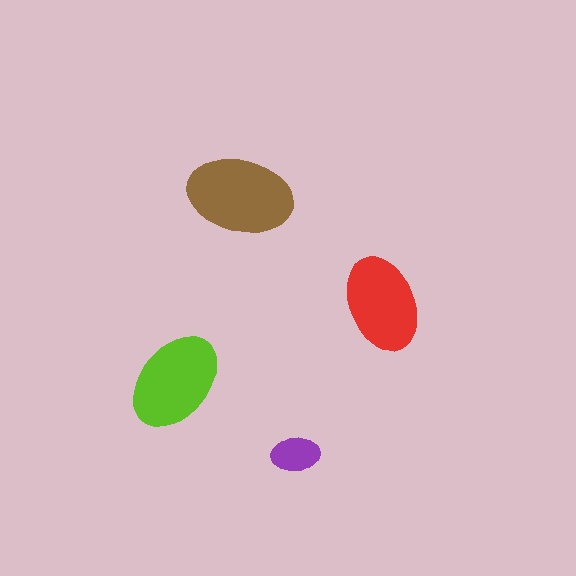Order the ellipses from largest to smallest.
the brown one, the lime one, the red one, the purple one.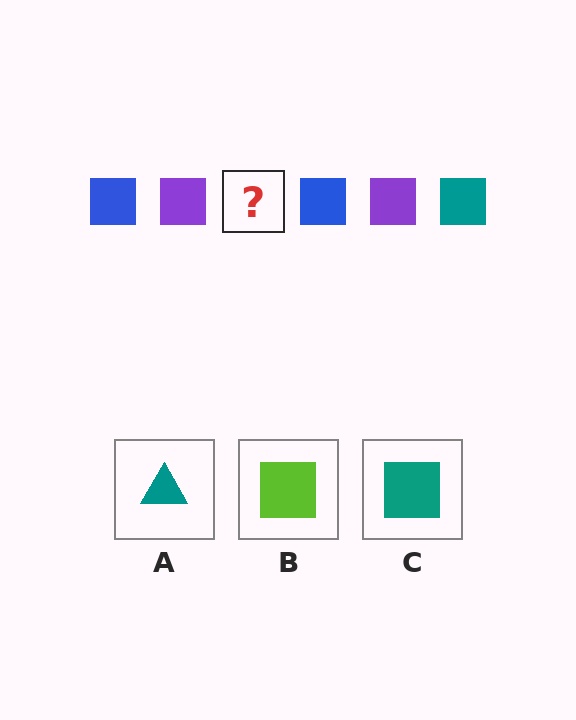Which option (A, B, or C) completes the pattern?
C.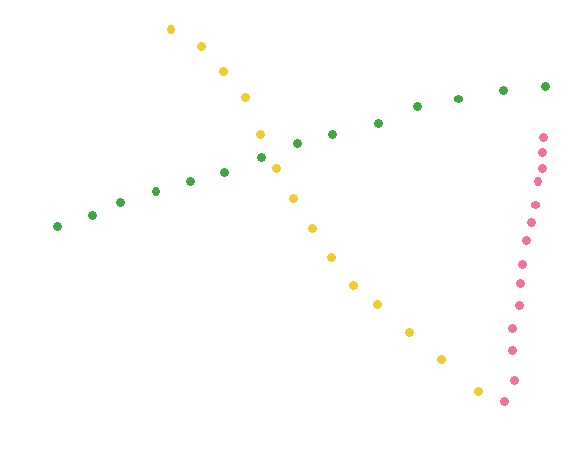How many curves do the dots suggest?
There are 3 distinct paths.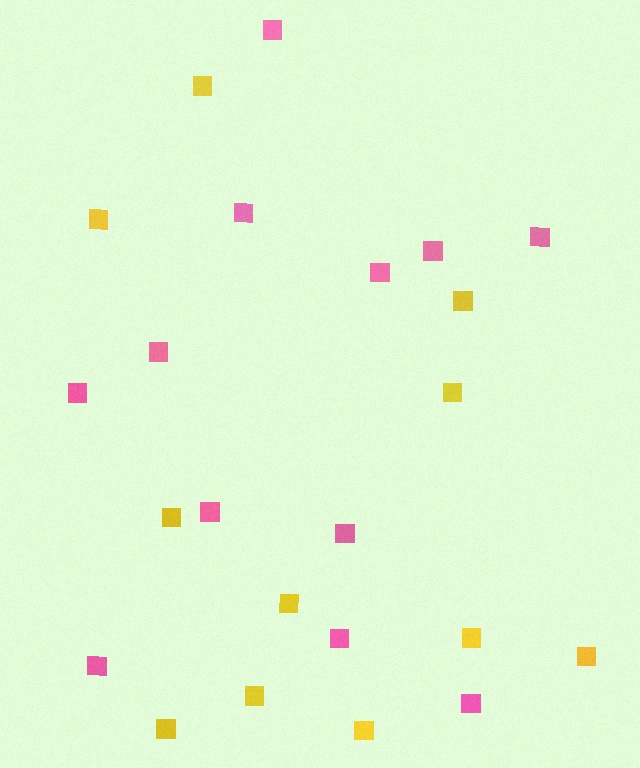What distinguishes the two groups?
There are 2 groups: one group of yellow squares (11) and one group of pink squares (12).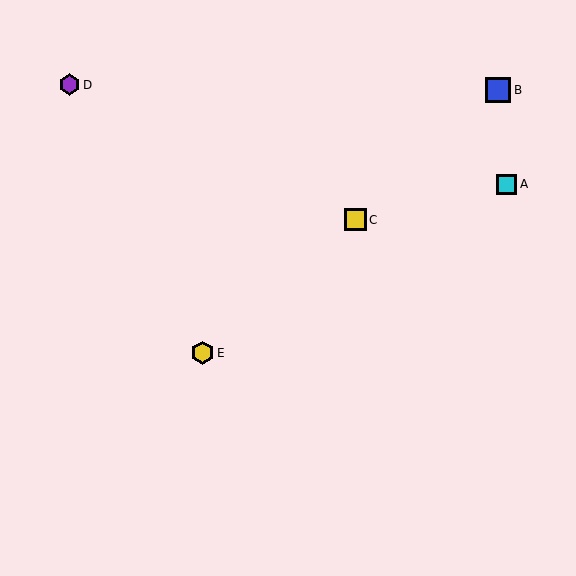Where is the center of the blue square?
The center of the blue square is at (498, 90).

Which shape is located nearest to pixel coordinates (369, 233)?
The yellow square (labeled C) at (355, 220) is nearest to that location.